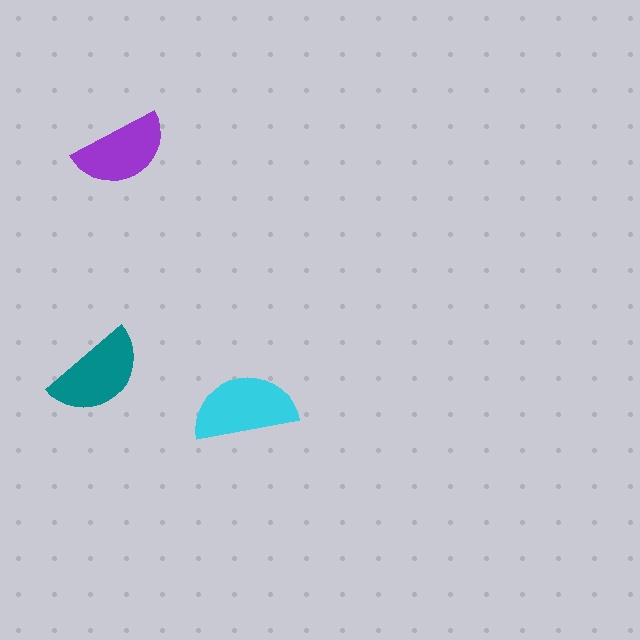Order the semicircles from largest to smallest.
the cyan one, the teal one, the purple one.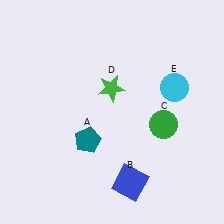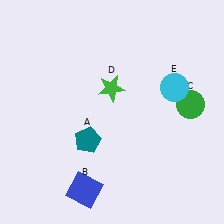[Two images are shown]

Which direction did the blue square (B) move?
The blue square (B) moved left.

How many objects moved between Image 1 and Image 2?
2 objects moved between the two images.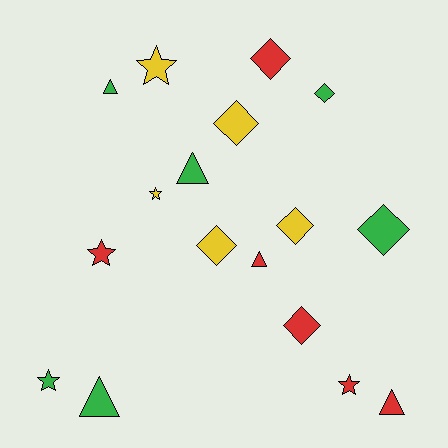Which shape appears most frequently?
Diamond, with 7 objects.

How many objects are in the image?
There are 17 objects.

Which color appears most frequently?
Green, with 6 objects.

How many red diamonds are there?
There are 2 red diamonds.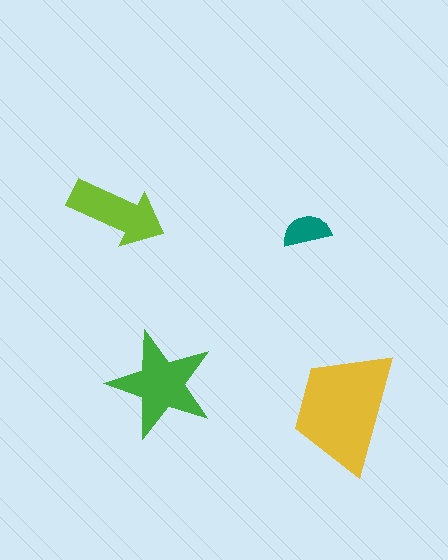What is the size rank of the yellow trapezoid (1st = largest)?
1st.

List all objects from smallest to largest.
The teal semicircle, the lime arrow, the green star, the yellow trapezoid.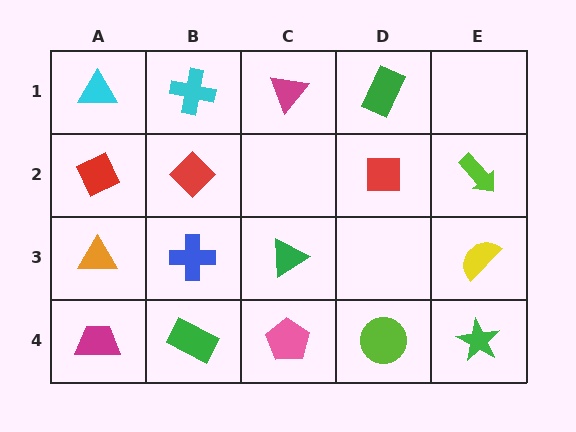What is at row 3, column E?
A yellow semicircle.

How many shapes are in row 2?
4 shapes.